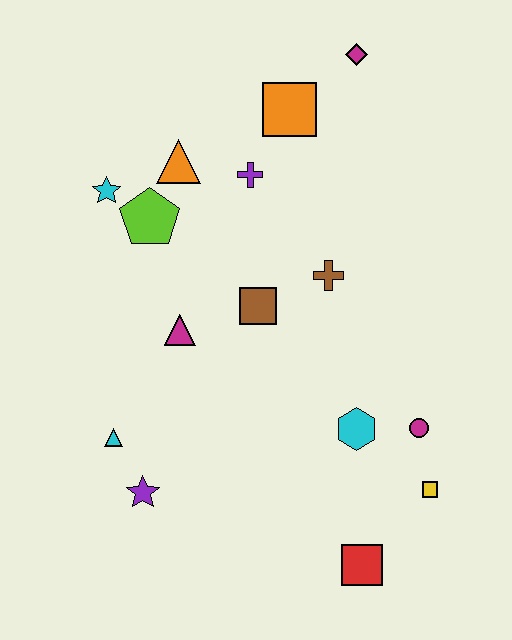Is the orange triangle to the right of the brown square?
No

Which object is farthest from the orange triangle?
The red square is farthest from the orange triangle.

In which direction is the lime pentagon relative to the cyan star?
The lime pentagon is to the right of the cyan star.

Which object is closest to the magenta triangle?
The brown square is closest to the magenta triangle.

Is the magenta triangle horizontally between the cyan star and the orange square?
Yes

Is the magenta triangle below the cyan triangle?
No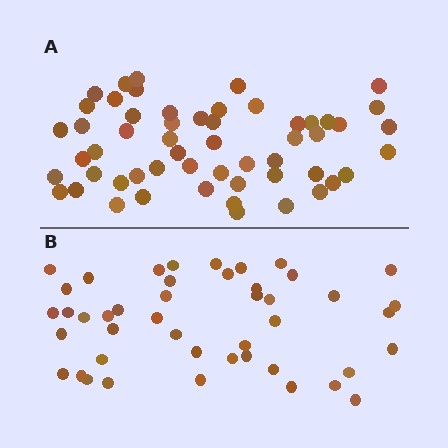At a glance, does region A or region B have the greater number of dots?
Region A (the top region) has more dots.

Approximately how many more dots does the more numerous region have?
Region A has roughly 10 or so more dots than region B.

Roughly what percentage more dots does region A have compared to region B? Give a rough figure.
About 20% more.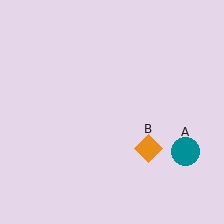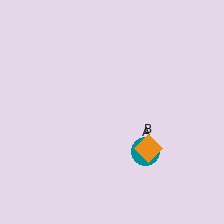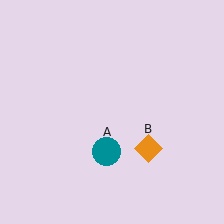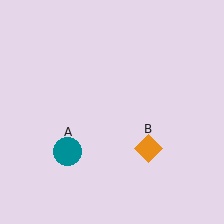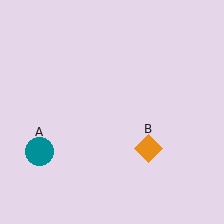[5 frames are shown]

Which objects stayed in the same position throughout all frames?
Orange diamond (object B) remained stationary.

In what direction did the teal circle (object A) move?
The teal circle (object A) moved left.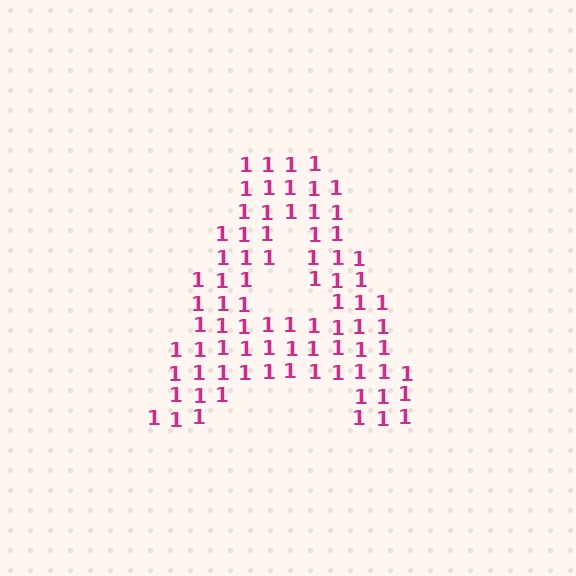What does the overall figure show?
The overall figure shows the letter A.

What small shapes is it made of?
It is made of small digit 1's.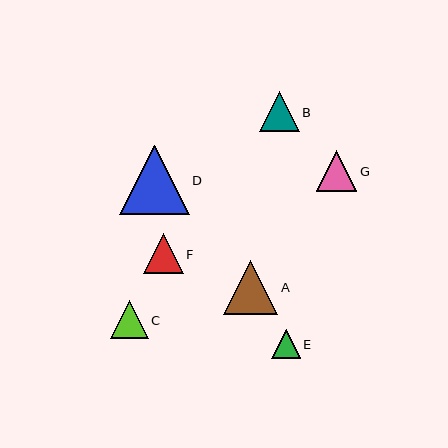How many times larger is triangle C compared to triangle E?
Triangle C is approximately 1.3 times the size of triangle E.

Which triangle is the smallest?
Triangle E is the smallest with a size of approximately 29 pixels.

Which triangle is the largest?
Triangle D is the largest with a size of approximately 69 pixels.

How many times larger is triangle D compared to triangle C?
Triangle D is approximately 1.8 times the size of triangle C.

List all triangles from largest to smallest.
From largest to smallest: D, A, G, F, B, C, E.